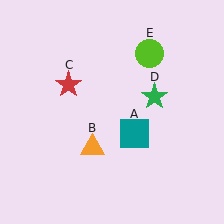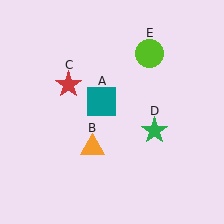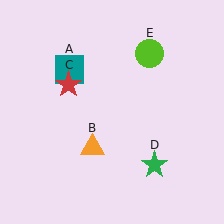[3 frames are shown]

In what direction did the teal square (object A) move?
The teal square (object A) moved up and to the left.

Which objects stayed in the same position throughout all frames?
Orange triangle (object B) and red star (object C) and lime circle (object E) remained stationary.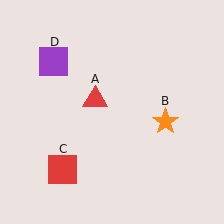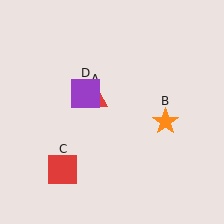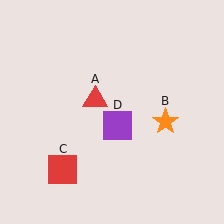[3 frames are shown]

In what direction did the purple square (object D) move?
The purple square (object D) moved down and to the right.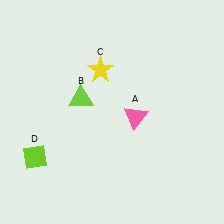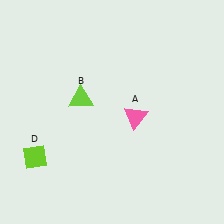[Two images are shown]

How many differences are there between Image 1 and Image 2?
There is 1 difference between the two images.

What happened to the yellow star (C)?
The yellow star (C) was removed in Image 2. It was in the top-left area of Image 1.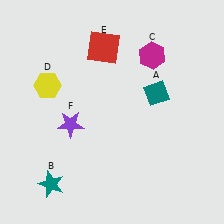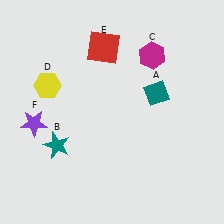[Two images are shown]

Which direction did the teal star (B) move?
The teal star (B) moved up.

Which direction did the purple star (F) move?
The purple star (F) moved left.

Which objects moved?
The objects that moved are: the teal star (B), the purple star (F).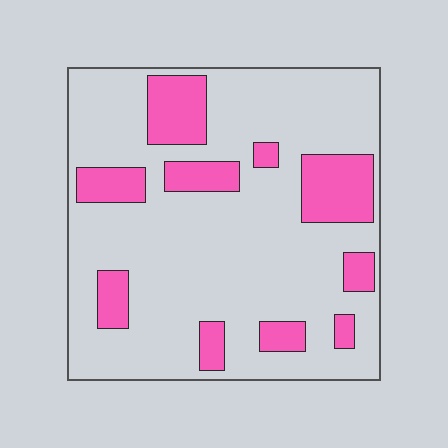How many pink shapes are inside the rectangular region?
10.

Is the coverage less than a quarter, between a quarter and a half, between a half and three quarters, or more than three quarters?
Less than a quarter.